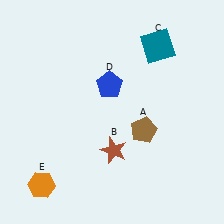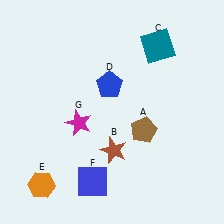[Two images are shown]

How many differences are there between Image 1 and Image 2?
There are 2 differences between the two images.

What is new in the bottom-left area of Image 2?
A magenta star (G) was added in the bottom-left area of Image 2.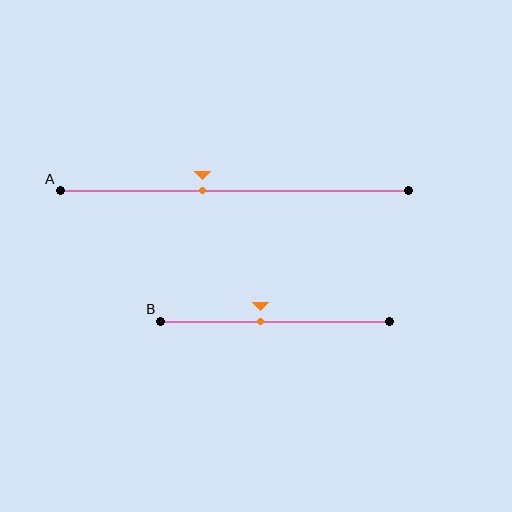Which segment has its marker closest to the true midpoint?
Segment B has its marker closest to the true midpoint.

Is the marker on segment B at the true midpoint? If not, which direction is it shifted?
No, the marker on segment B is shifted to the left by about 7% of the segment length.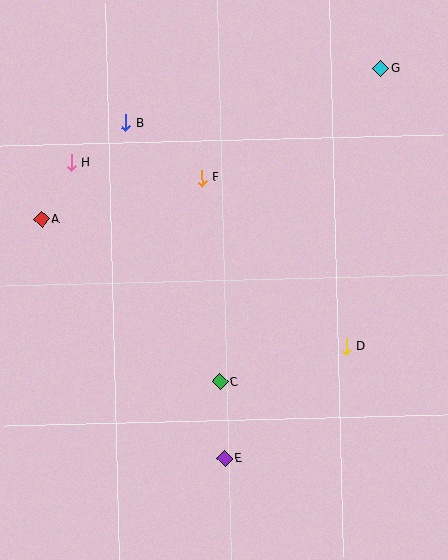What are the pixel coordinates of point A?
Point A is at (42, 219).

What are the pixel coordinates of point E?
Point E is at (225, 458).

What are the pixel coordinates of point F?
Point F is at (202, 178).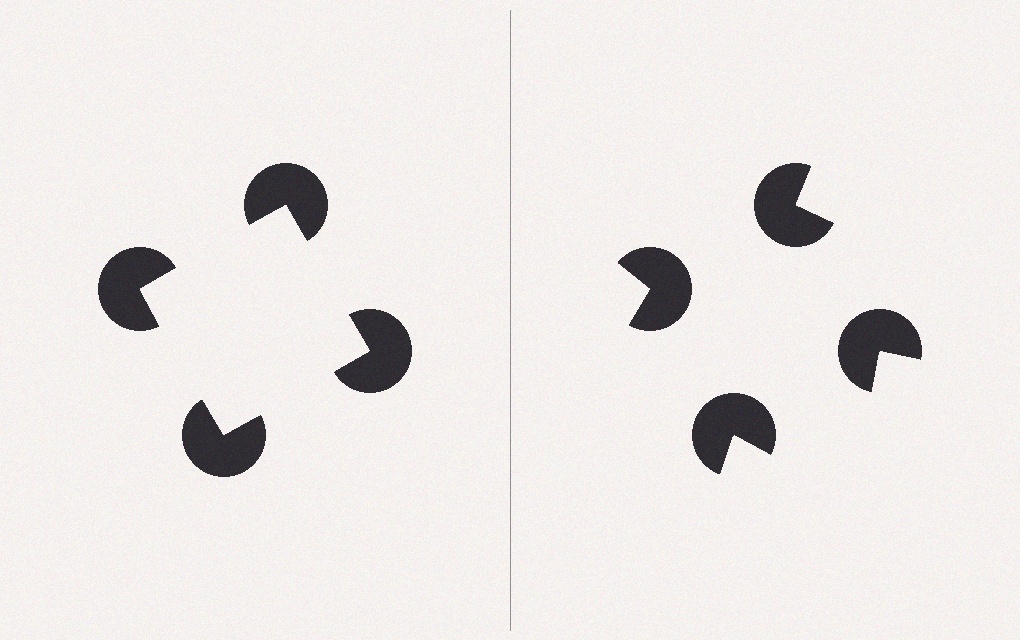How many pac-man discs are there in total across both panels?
8 — 4 on each side.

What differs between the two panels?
The pac-man discs are positioned identically on both sides; only the wedge orientations differ. On the left they align to a square; on the right they are misaligned.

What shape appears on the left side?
An illusory square.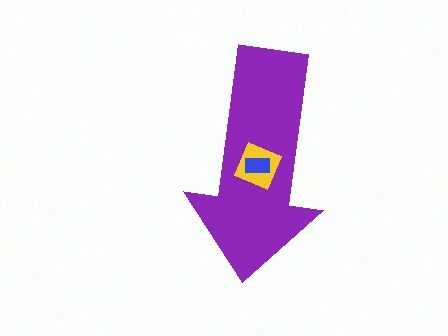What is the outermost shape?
The purple arrow.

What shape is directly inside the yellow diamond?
The blue rectangle.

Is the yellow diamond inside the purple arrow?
Yes.